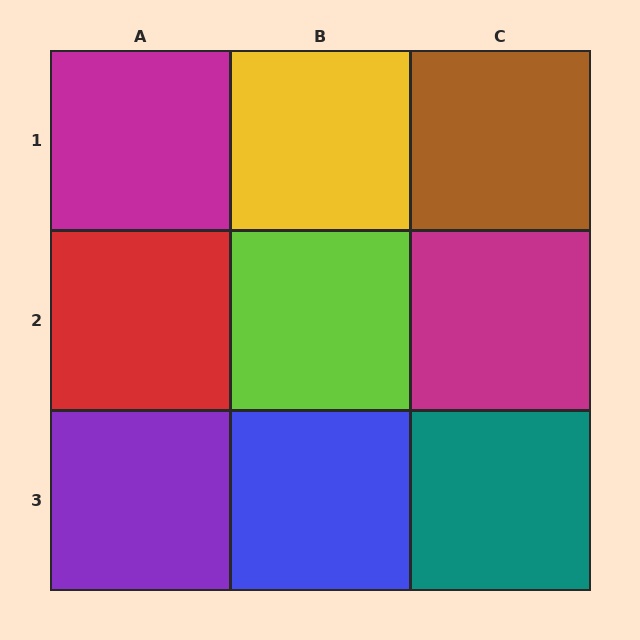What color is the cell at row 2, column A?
Red.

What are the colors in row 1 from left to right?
Magenta, yellow, brown.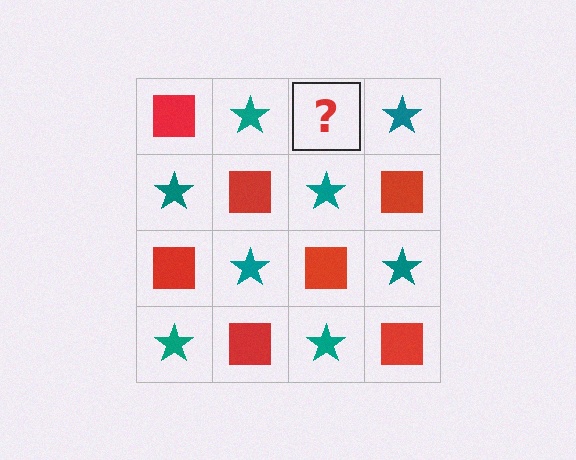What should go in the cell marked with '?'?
The missing cell should contain a red square.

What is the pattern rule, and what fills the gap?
The rule is that it alternates red square and teal star in a checkerboard pattern. The gap should be filled with a red square.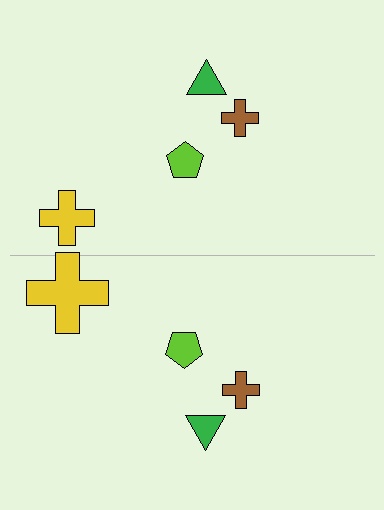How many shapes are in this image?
There are 8 shapes in this image.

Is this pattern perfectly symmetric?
No, the pattern is not perfectly symmetric. The yellow cross on the bottom side has a different size than its mirror counterpart.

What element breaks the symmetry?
The yellow cross on the bottom side has a different size than its mirror counterpart.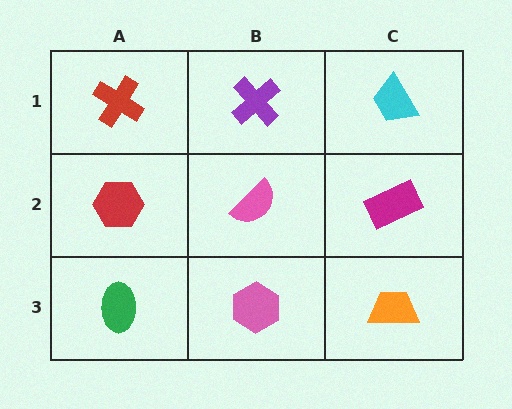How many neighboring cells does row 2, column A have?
3.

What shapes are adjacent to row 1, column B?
A pink semicircle (row 2, column B), a red cross (row 1, column A), a cyan trapezoid (row 1, column C).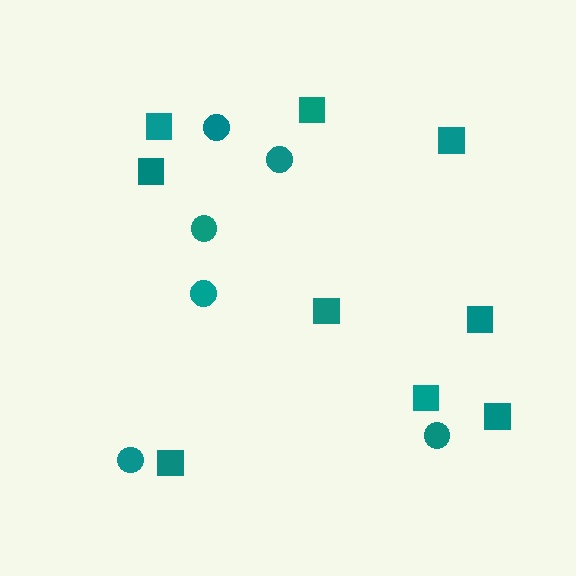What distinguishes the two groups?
There are 2 groups: one group of squares (9) and one group of circles (6).